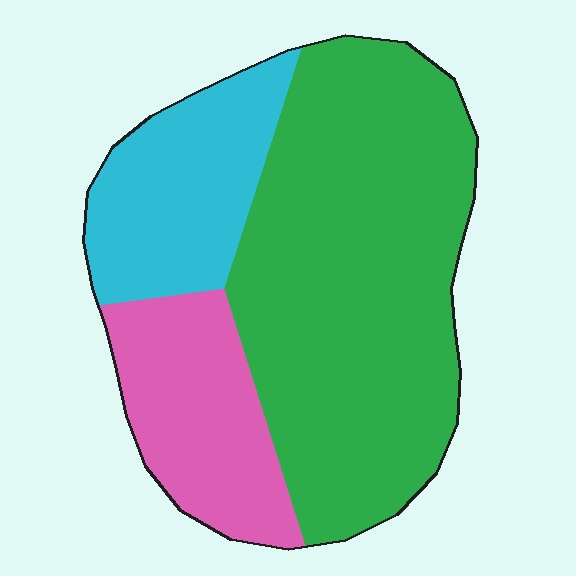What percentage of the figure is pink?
Pink covers about 20% of the figure.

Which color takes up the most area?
Green, at roughly 60%.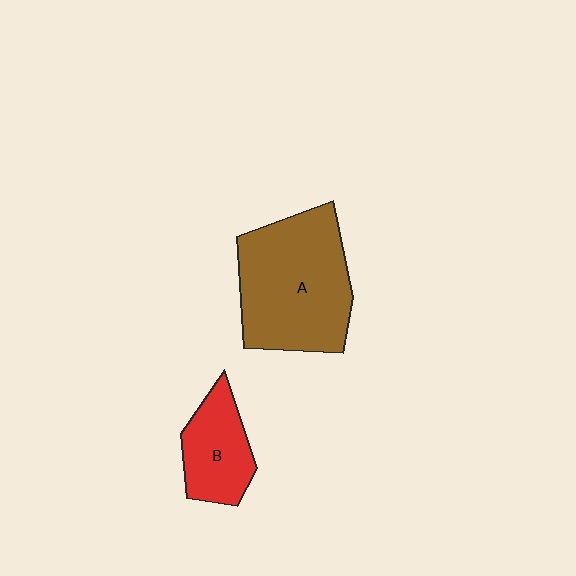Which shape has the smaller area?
Shape B (red).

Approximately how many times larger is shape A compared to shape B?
Approximately 2.1 times.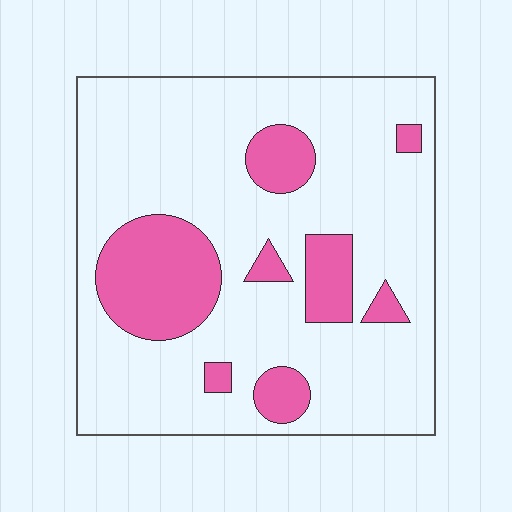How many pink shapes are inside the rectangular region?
8.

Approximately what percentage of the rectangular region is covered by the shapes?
Approximately 20%.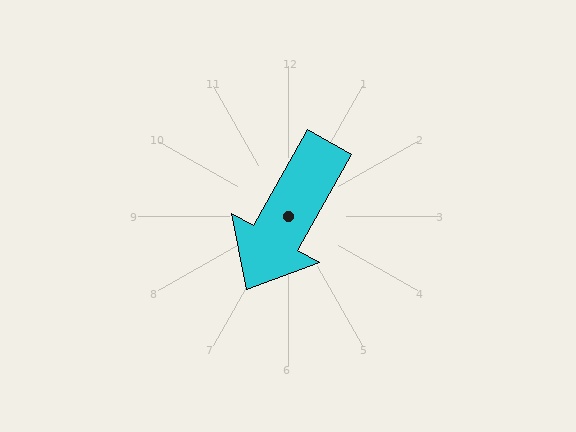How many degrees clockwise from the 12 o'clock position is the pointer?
Approximately 209 degrees.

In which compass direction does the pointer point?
Southwest.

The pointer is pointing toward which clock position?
Roughly 7 o'clock.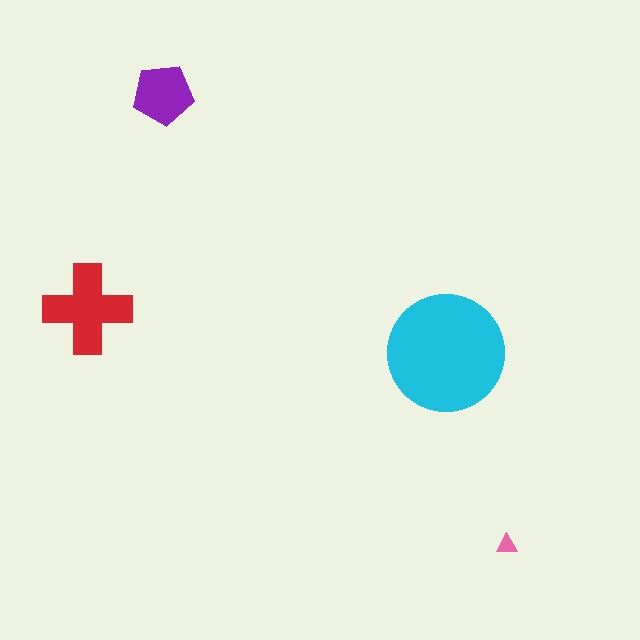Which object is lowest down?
The pink triangle is bottommost.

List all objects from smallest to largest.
The pink triangle, the purple pentagon, the red cross, the cyan circle.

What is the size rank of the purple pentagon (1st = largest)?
3rd.